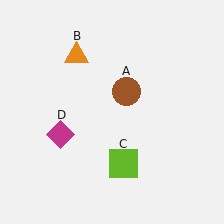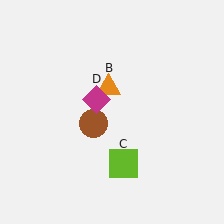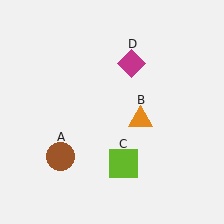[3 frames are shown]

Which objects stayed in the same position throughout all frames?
Lime square (object C) remained stationary.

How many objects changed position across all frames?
3 objects changed position: brown circle (object A), orange triangle (object B), magenta diamond (object D).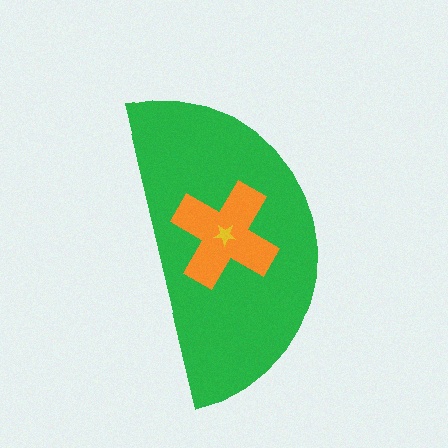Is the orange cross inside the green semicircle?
Yes.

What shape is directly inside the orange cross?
The yellow star.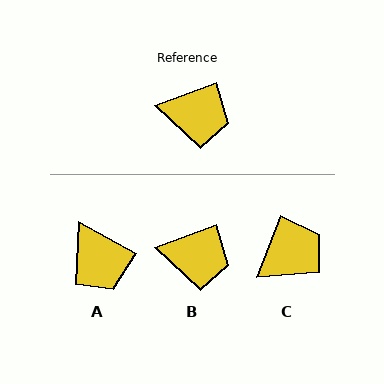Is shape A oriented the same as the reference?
No, it is off by about 50 degrees.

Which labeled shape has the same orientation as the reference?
B.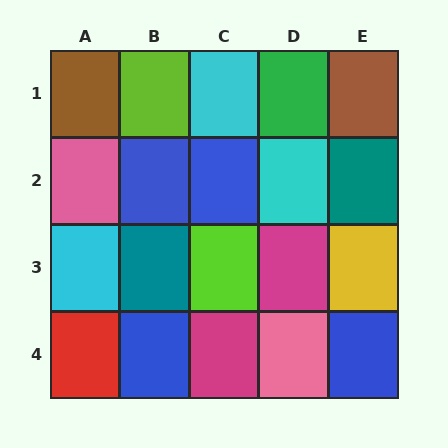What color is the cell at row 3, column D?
Magenta.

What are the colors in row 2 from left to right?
Pink, blue, blue, cyan, teal.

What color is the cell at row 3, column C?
Lime.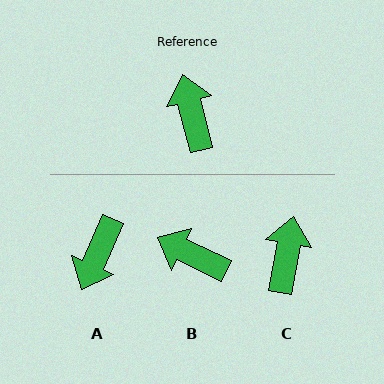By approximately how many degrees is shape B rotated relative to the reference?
Approximately 50 degrees counter-clockwise.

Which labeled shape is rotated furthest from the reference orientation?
A, about 142 degrees away.